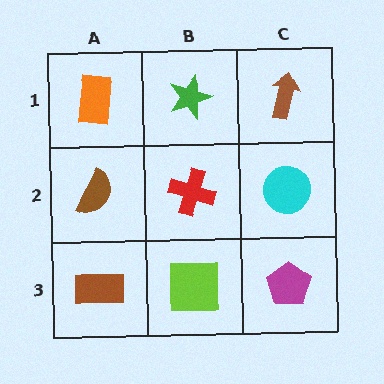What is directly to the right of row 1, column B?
A brown arrow.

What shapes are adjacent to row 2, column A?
An orange rectangle (row 1, column A), a brown rectangle (row 3, column A), a red cross (row 2, column B).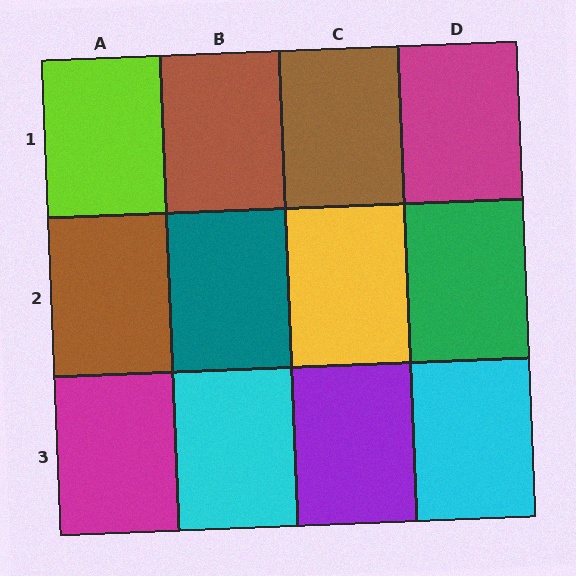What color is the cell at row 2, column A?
Brown.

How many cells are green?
1 cell is green.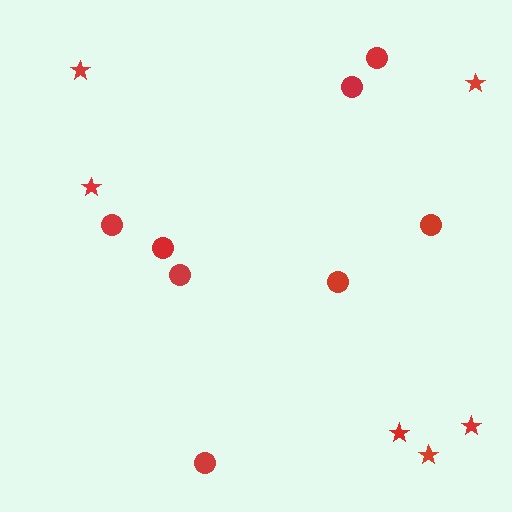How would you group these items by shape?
There are 2 groups: one group of stars (6) and one group of circles (8).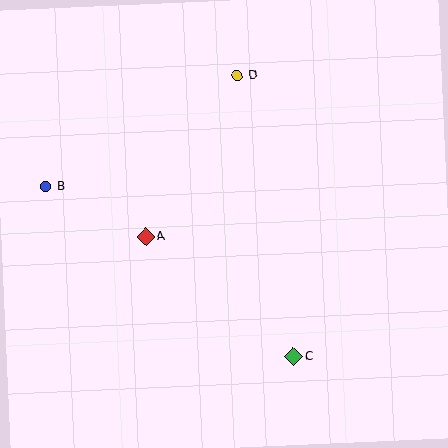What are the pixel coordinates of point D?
Point D is at (237, 76).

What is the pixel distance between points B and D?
The distance between B and D is 221 pixels.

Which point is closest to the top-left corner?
Point B is closest to the top-left corner.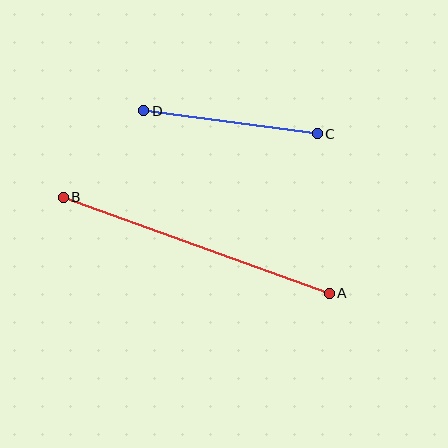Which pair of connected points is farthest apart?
Points A and B are farthest apart.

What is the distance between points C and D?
The distance is approximately 175 pixels.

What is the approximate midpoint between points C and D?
The midpoint is at approximately (230, 122) pixels.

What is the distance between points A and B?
The distance is approximately 283 pixels.